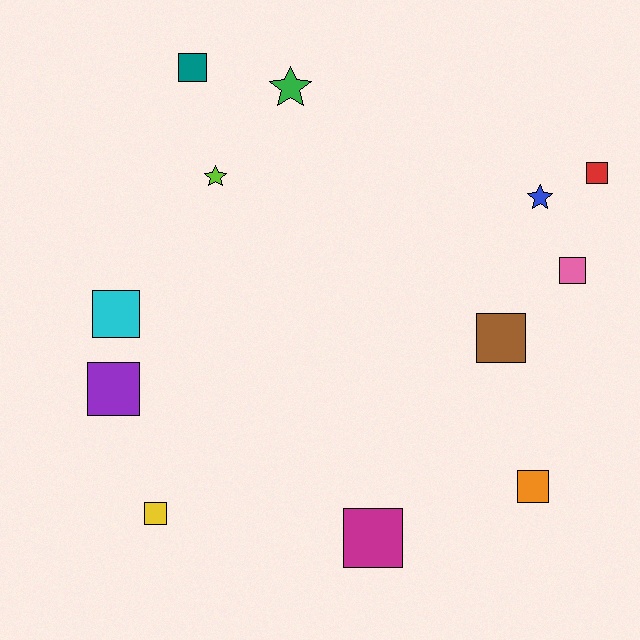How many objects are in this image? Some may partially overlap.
There are 12 objects.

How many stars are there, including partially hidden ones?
There are 3 stars.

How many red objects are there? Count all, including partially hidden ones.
There is 1 red object.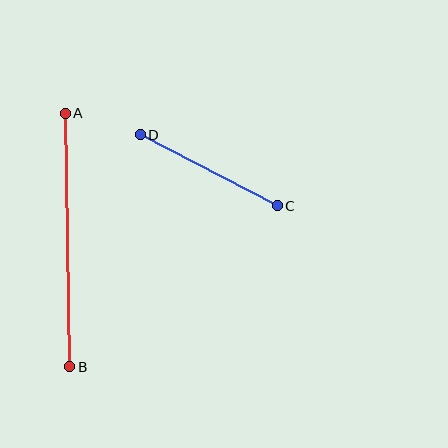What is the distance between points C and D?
The distance is approximately 155 pixels.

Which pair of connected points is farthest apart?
Points A and B are farthest apart.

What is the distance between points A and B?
The distance is approximately 253 pixels.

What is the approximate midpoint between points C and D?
The midpoint is at approximately (209, 170) pixels.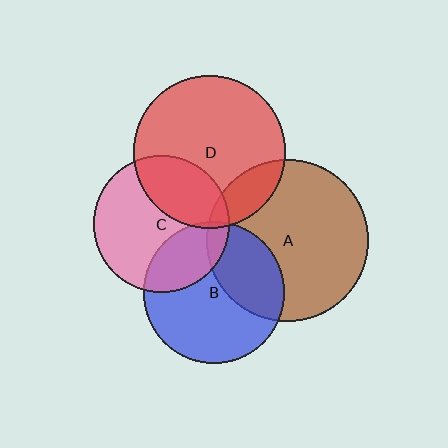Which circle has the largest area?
Circle A (brown).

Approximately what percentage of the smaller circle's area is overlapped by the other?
Approximately 5%.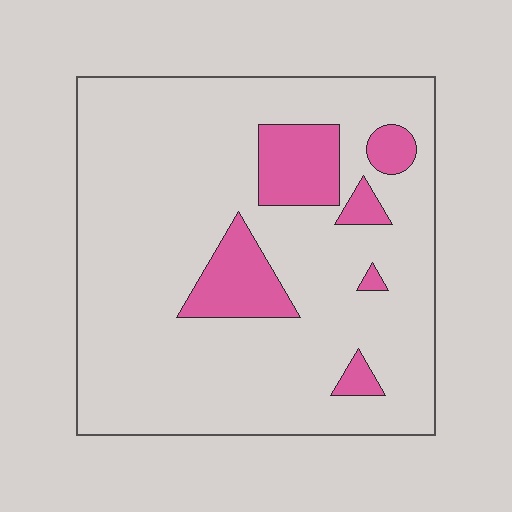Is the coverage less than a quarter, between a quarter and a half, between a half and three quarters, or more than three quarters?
Less than a quarter.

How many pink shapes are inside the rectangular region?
6.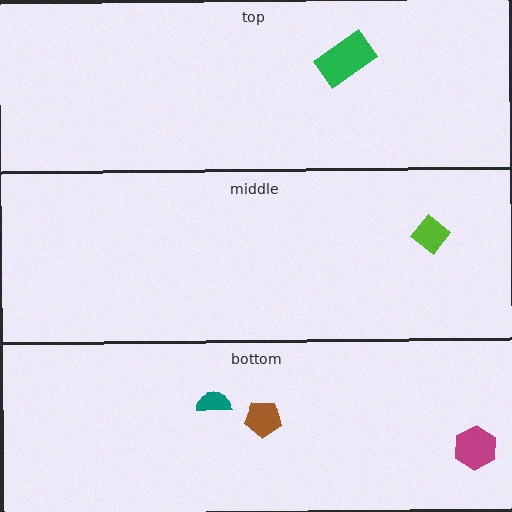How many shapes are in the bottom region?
3.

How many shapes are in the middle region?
1.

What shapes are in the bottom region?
The teal semicircle, the brown pentagon, the magenta hexagon.